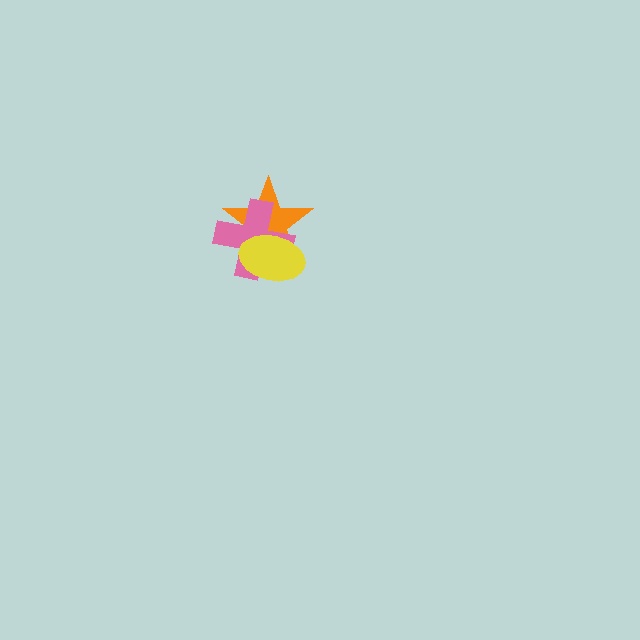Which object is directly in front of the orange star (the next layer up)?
The pink cross is directly in front of the orange star.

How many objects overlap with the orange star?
2 objects overlap with the orange star.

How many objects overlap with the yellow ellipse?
2 objects overlap with the yellow ellipse.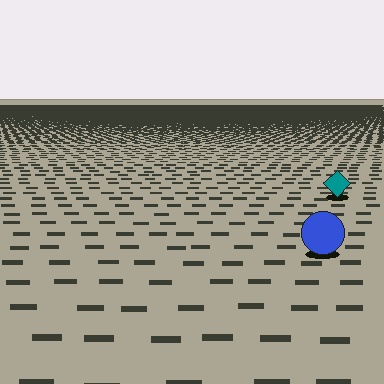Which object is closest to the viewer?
The blue circle is closest. The texture marks near it are larger and more spread out.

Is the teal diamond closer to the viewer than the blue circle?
No. The blue circle is closer — you can tell from the texture gradient: the ground texture is coarser near it.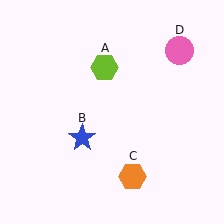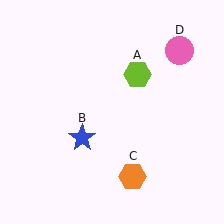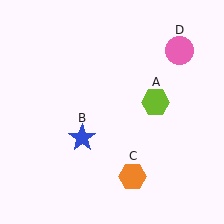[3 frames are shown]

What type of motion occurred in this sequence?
The lime hexagon (object A) rotated clockwise around the center of the scene.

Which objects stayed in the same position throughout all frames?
Blue star (object B) and orange hexagon (object C) and pink circle (object D) remained stationary.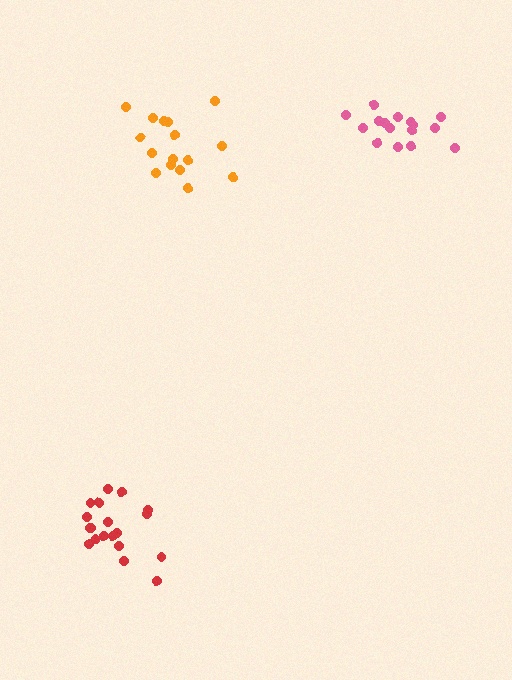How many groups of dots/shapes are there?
There are 3 groups.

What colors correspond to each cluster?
The clusters are colored: red, pink, orange.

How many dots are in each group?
Group 1: 19 dots, Group 2: 16 dots, Group 3: 16 dots (51 total).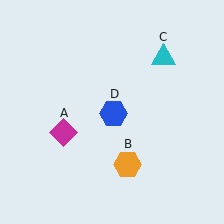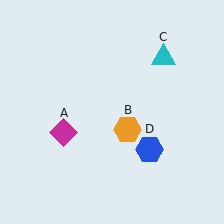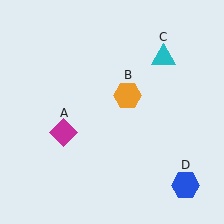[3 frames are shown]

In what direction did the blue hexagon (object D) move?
The blue hexagon (object D) moved down and to the right.